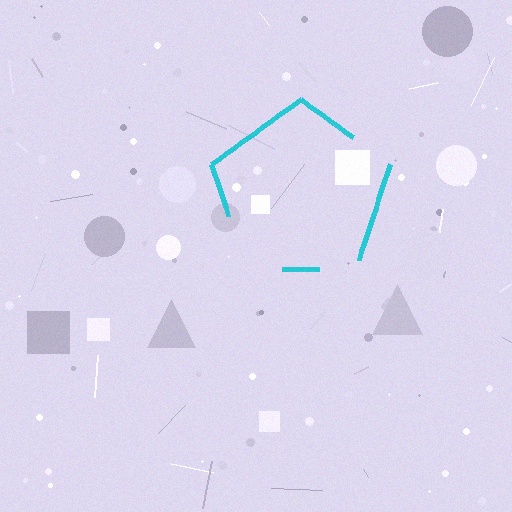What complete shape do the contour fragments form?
The contour fragments form a pentagon.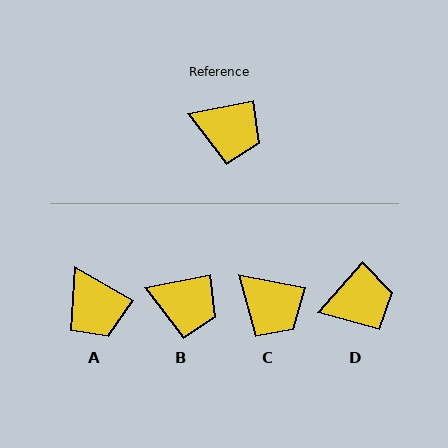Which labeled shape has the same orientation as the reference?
B.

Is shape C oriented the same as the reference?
No, it is off by about 23 degrees.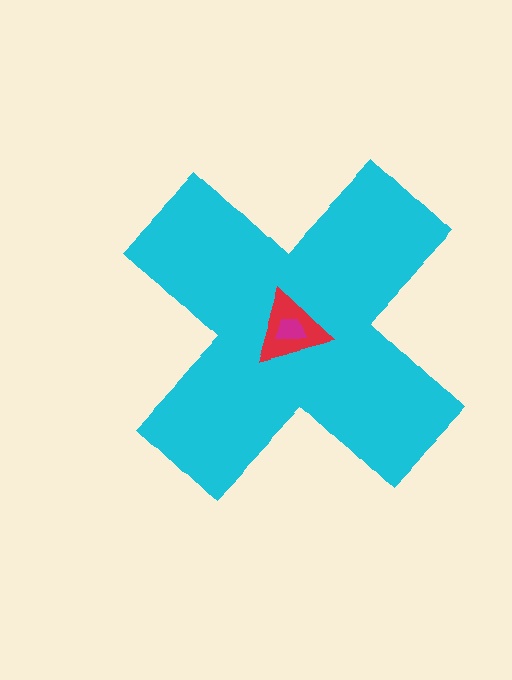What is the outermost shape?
The cyan cross.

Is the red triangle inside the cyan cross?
Yes.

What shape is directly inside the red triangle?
The magenta trapezoid.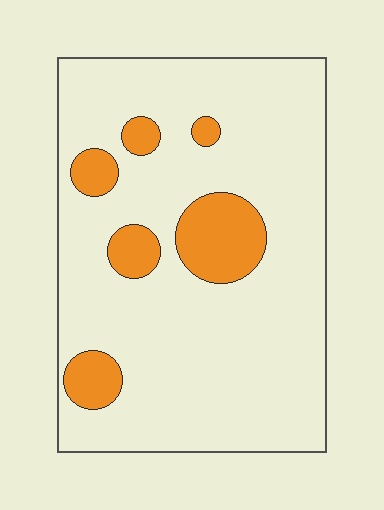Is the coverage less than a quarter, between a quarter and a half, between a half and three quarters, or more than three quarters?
Less than a quarter.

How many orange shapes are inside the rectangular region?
6.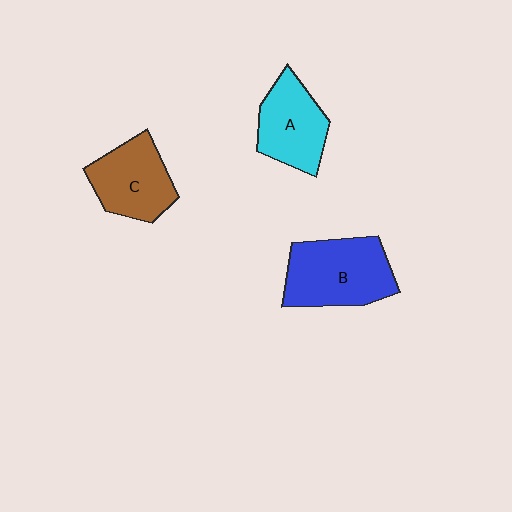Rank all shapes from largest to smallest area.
From largest to smallest: B (blue), C (brown), A (cyan).